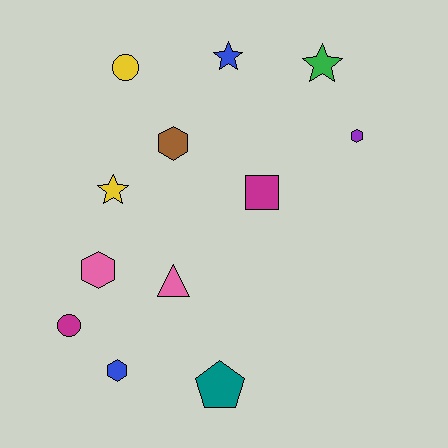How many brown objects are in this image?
There is 1 brown object.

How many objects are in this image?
There are 12 objects.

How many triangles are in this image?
There is 1 triangle.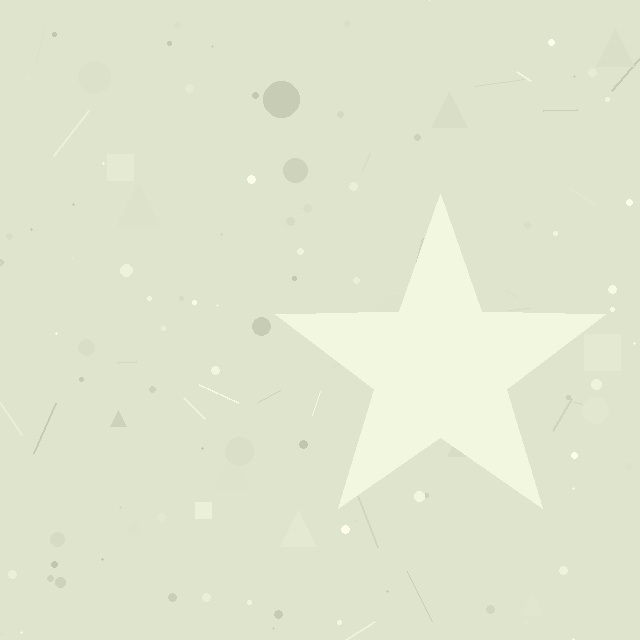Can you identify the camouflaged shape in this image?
The camouflaged shape is a star.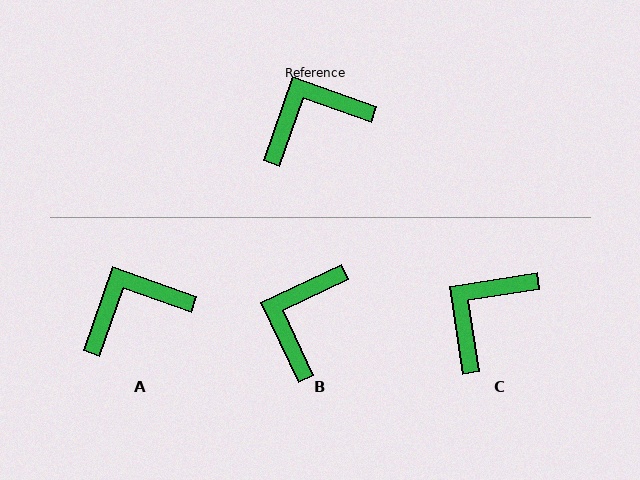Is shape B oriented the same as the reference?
No, it is off by about 45 degrees.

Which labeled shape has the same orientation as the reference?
A.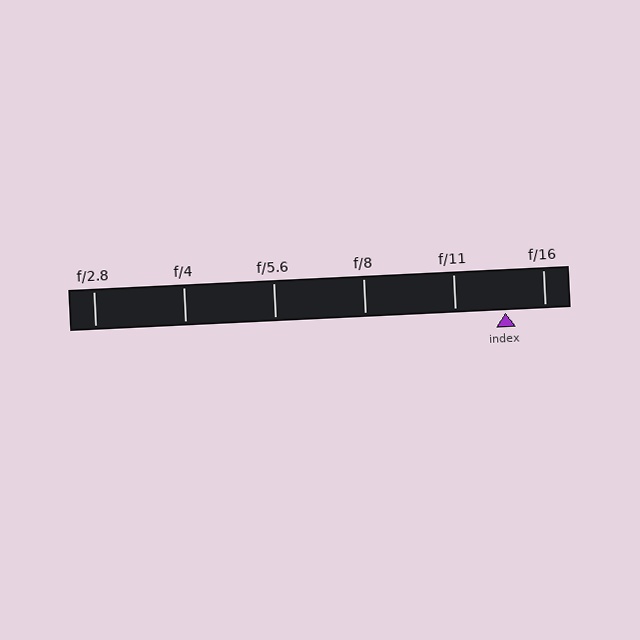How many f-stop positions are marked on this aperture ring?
There are 6 f-stop positions marked.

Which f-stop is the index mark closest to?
The index mark is closest to f/16.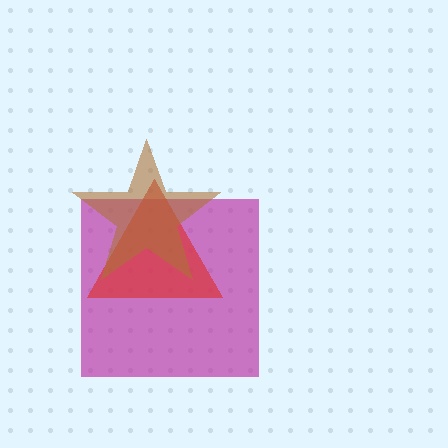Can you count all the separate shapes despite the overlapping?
Yes, there are 3 separate shapes.